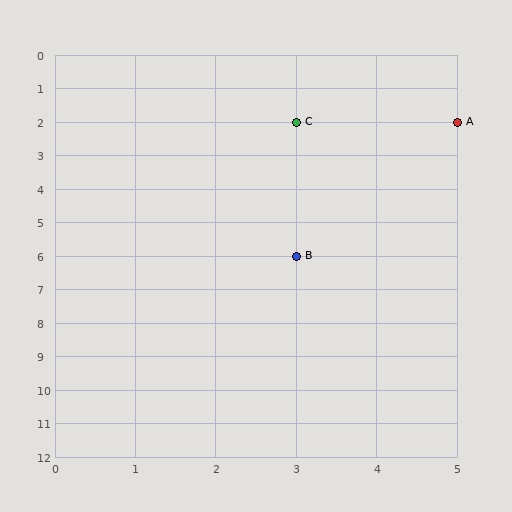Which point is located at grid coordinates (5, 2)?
Point A is at (5, 2).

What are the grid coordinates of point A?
Point A is at grid coordinates (5, 2).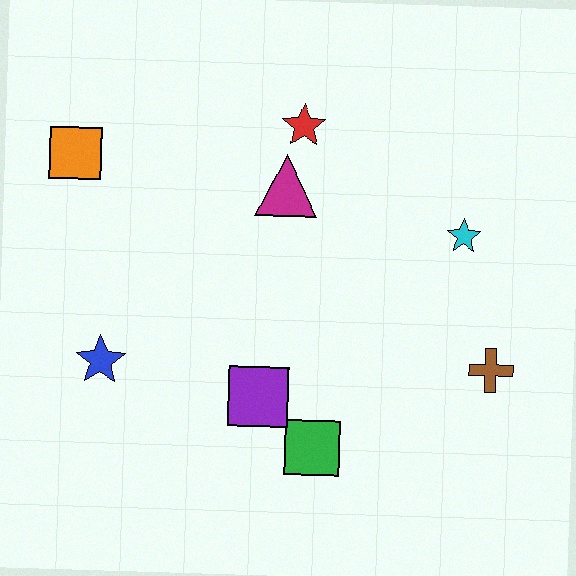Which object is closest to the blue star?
The purple square is closest to the blue star.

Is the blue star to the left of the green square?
Yes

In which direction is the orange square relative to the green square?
The orange square is above the green square.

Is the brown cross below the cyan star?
Yes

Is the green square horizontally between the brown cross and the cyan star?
No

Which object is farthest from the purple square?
The orange square is farthest from the purple square.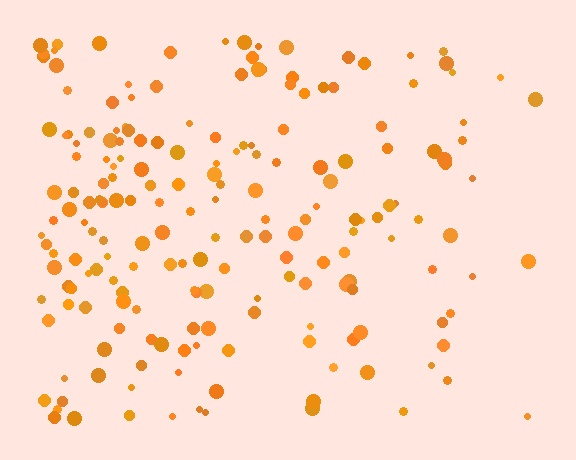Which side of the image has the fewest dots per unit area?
The right.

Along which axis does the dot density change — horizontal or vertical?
Horizontal.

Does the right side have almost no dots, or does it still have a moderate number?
Still a moderate number, just noticeably fewer than the left.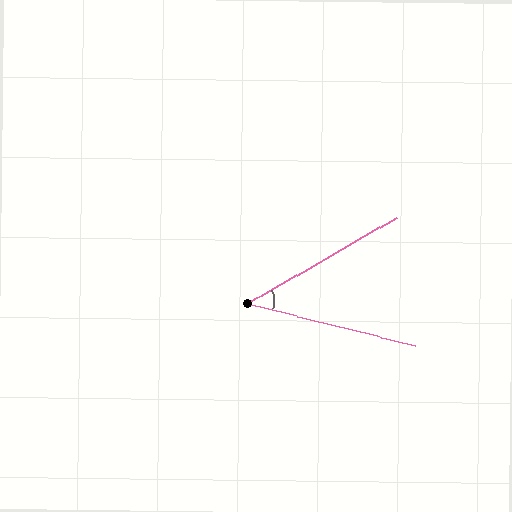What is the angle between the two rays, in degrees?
Approximately 44 degrees.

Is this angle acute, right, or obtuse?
It is acute.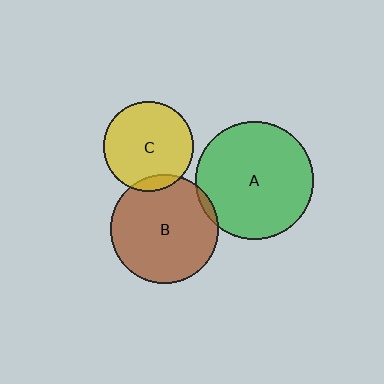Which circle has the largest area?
Circle A (green).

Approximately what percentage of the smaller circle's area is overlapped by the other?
Approximately 10%.